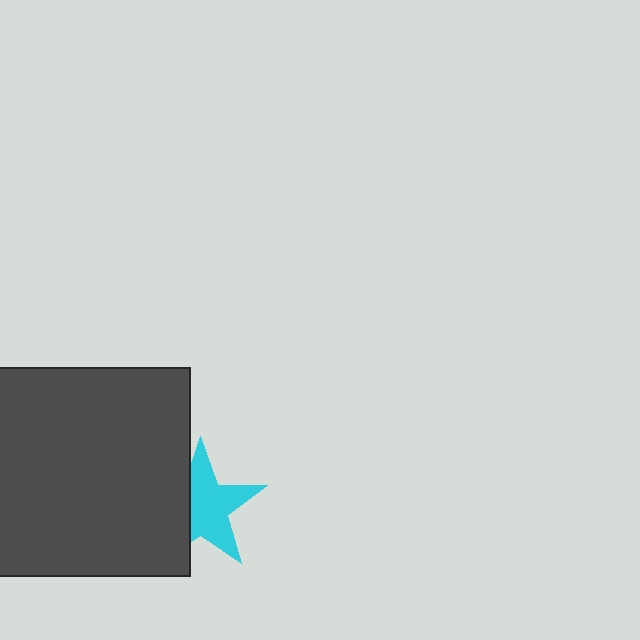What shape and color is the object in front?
The object in front is a dark gray rectangle.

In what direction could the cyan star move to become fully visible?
The cyan star could move right. That would shift it out from behind the dark gray rectangle entirely.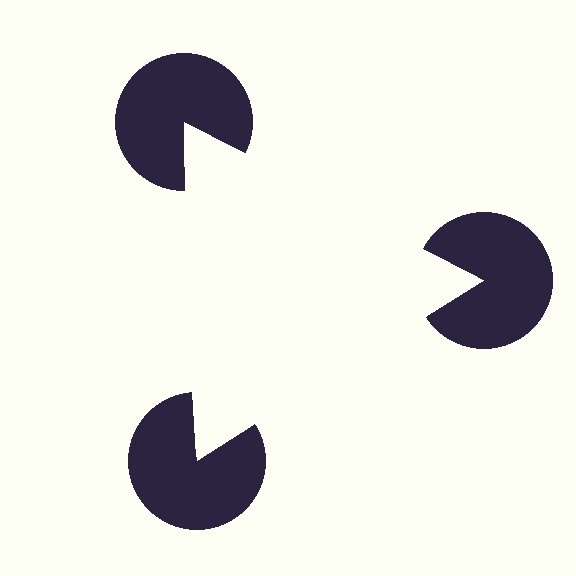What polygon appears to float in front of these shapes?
An illusory triangle — its edges are inferred from the aligned wedge cuts in the pac-man discs, not physically drawn.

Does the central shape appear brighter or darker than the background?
It typically appears slightly brighter than the background, even though no actual brightness change is drawn.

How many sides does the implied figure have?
3 sides.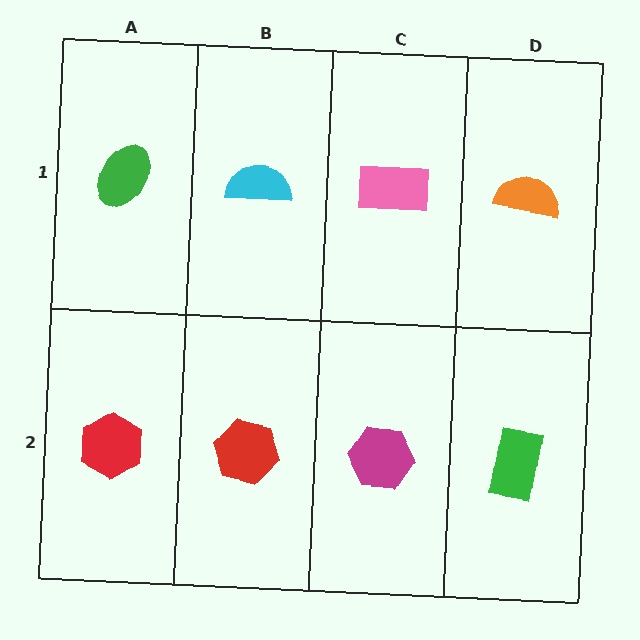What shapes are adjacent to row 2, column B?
A cyan semicircle (row 1, column B), a red hexagon (row 2, column A), a magenta hexagon (row 2, column C).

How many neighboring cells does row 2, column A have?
2.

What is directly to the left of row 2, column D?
A magenta hexagon.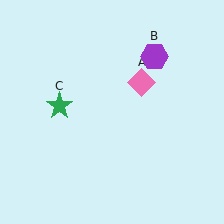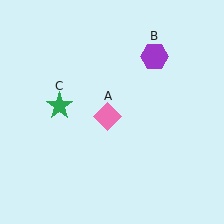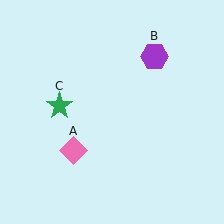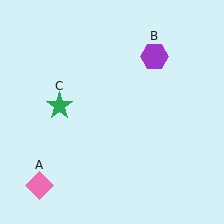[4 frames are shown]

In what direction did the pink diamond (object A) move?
The pink diamond (object A) moved down and to the left.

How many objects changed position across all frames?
1 object changed position: pink diamond (object A).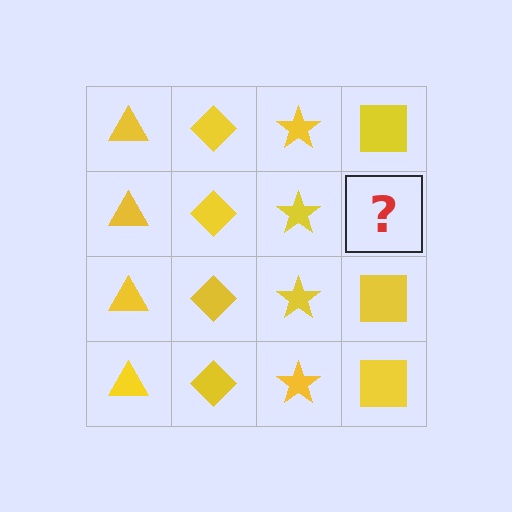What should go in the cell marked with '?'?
The missing cell should contain a yellow square.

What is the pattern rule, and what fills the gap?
The rule is that each column has a consistent shape. The gap should be filled with a yellow square.